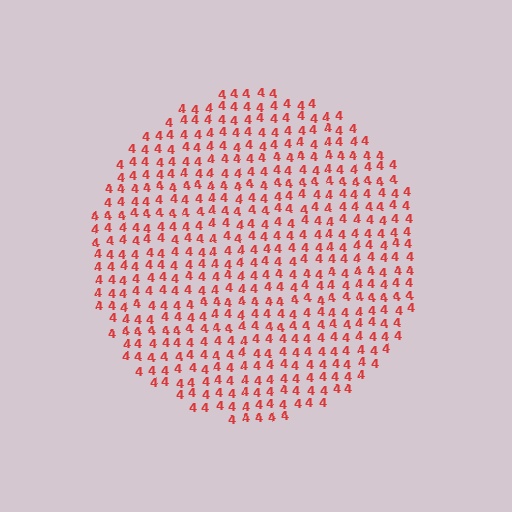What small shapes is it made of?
It is made of small digit 4's.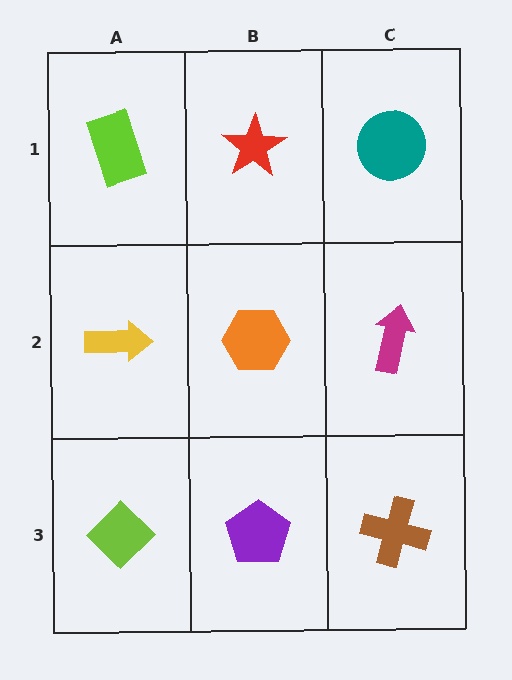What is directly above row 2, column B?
A red star.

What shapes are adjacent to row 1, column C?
A magenta arrow (row 2, column C), a red star (row 1, column B).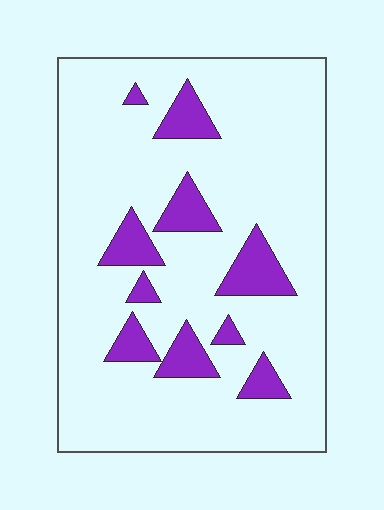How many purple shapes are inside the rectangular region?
10.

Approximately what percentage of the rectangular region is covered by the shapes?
Approximately 15%.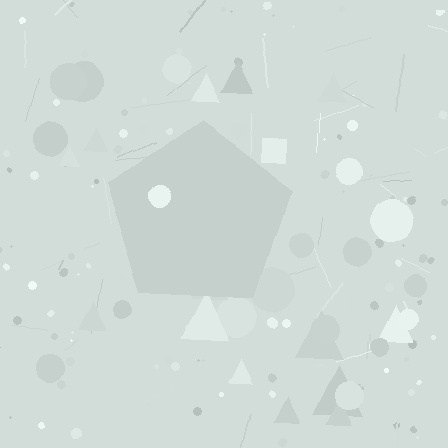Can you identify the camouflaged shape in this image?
The camouflaged shape is a pentagon.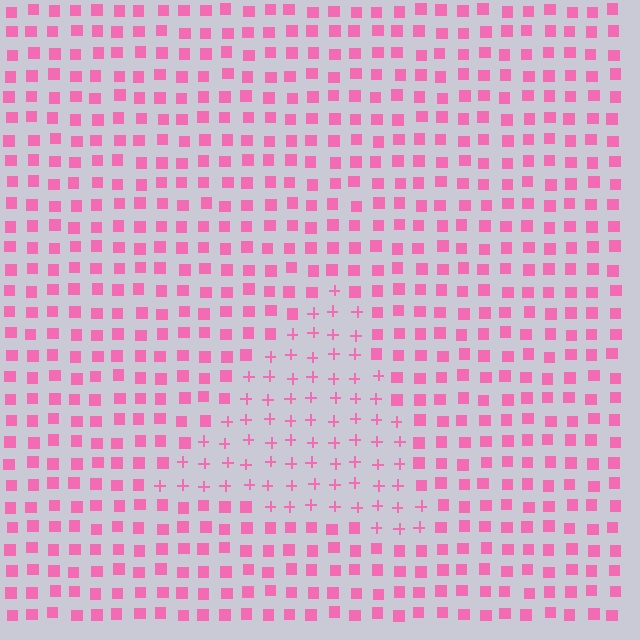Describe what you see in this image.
The image is filled with small pink elements arranged in a uniform grid. A triangle-shaped region contains plus signs, while the surrounding area contains squares. The boundary is defined purely by the change in element shape.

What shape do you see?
I see a triangle.